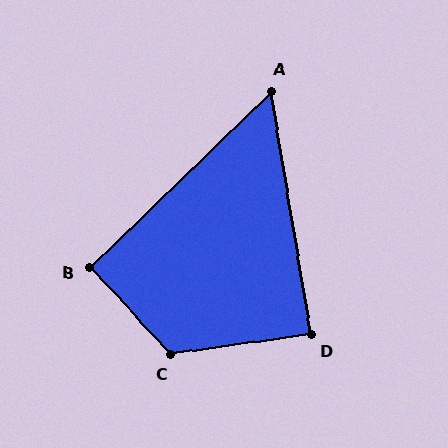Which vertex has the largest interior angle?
C, at approximately 125 degrees.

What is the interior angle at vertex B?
Approximately 91 degrees (approximately right).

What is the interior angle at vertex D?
Approximately 89 degrees (approximately right).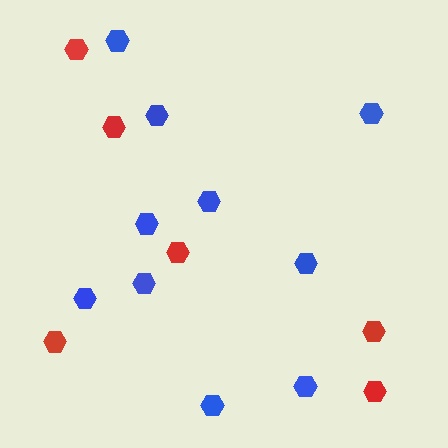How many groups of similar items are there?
There are 2 groups: one group of red hexagons (6) and one group of blue hexagons (10).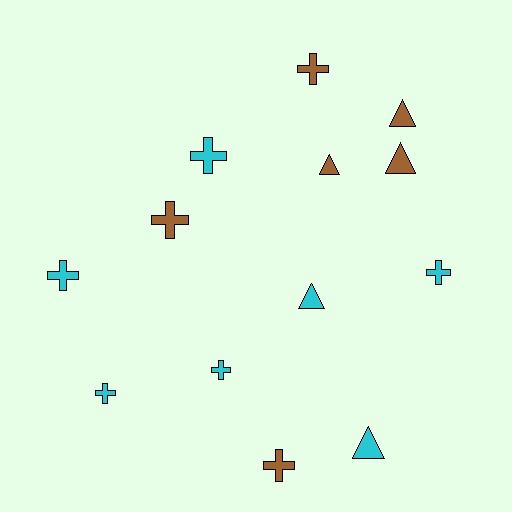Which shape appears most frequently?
Cross, with 8 objects.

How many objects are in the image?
There are 13 objects.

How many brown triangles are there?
There are 3 brown triangles.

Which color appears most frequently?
Cyan, with 7 objects.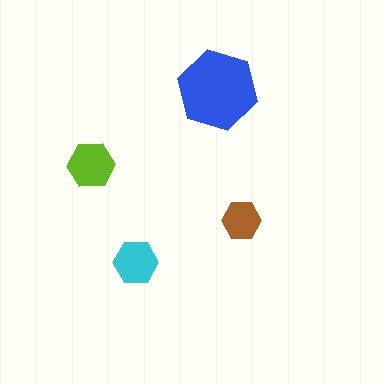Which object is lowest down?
The cyan hexagon is bottommost.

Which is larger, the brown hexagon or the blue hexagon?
The blue one.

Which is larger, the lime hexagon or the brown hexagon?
The lime one.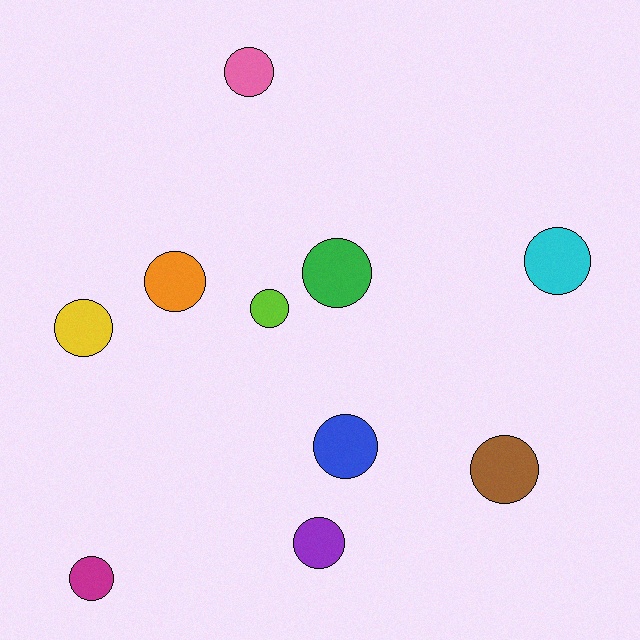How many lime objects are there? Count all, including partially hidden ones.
There is 1 lime object.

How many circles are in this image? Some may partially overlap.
There are 10 circles.